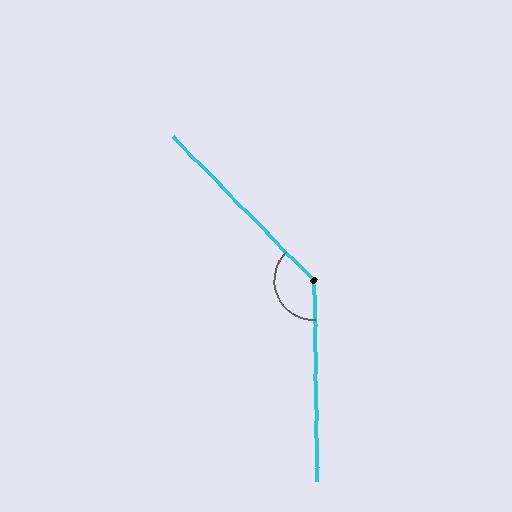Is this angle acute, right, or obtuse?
It is obtuse.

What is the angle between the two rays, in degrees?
Approximately 136 degrees.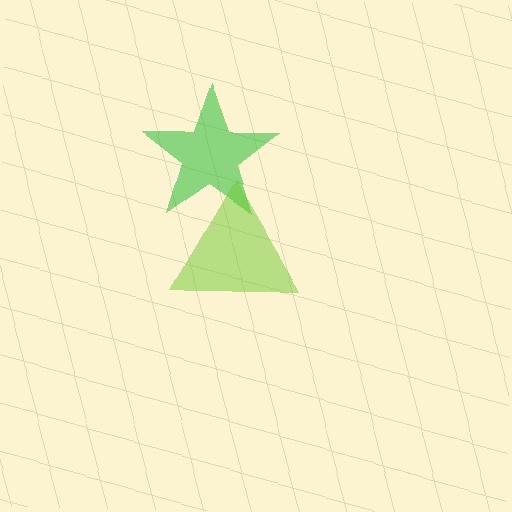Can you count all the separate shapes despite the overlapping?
Yes, there are 2 separate shapes.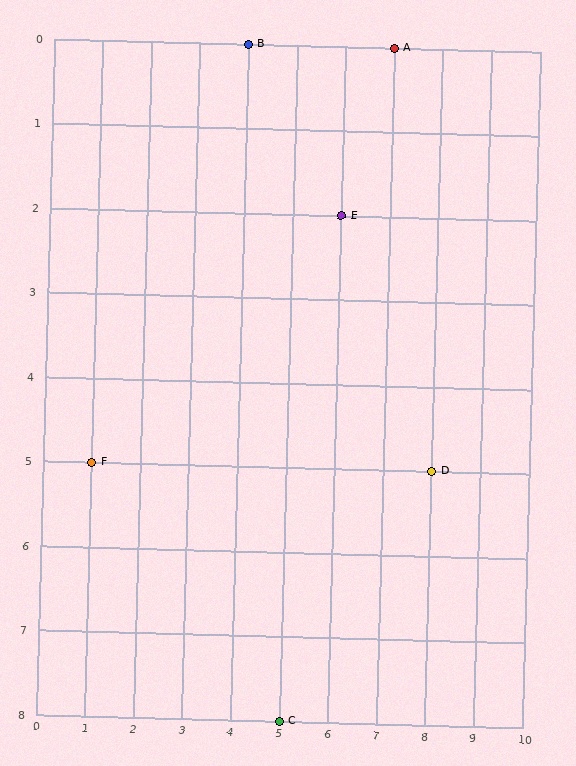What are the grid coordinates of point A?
Point A is at grid coordinates (7, 0).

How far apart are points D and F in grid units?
Points D and F are 7 columns apart.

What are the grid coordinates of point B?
Point B is at grid coordinates (4, 0).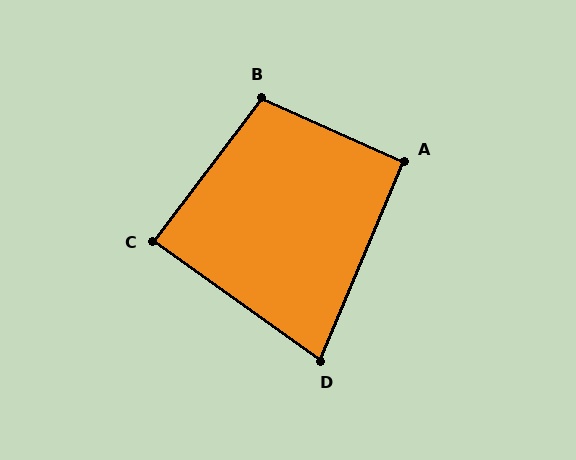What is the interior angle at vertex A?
Approximately 91 degrees (approximately right).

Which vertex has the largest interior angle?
B, at approximately 103 degrees.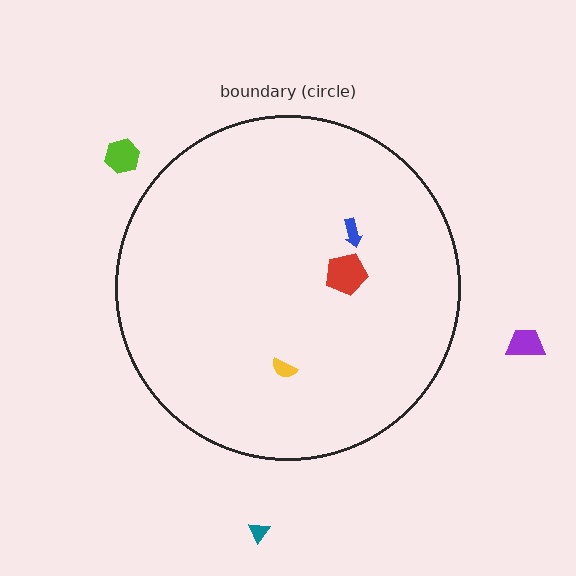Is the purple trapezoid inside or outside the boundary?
Outside.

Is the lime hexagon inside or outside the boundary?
Outside.